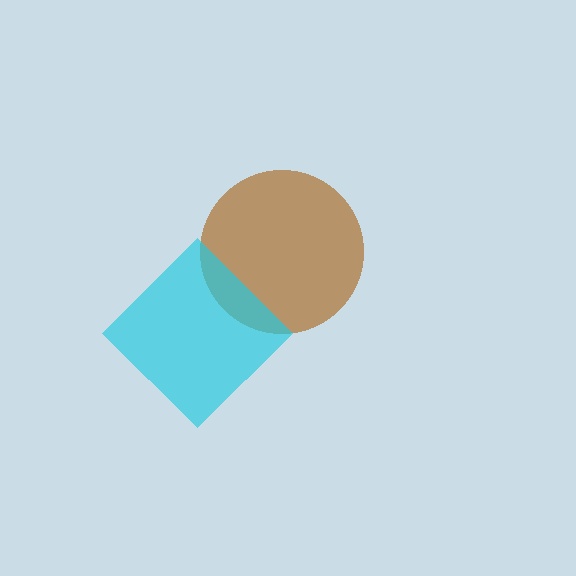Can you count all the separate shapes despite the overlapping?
Yes, there are 2 separate shapes.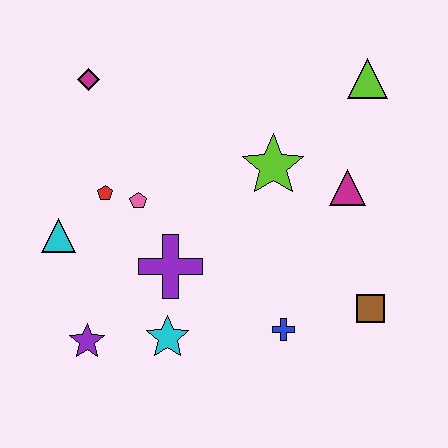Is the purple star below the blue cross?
Yes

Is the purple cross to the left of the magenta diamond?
No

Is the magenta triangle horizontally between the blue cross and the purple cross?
No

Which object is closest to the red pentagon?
The pink pentagon is closest to the red pentagon.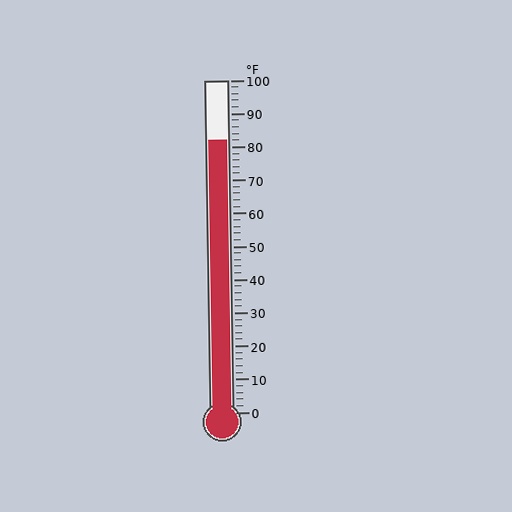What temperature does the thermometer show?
The thermometer shows approximately 82°F.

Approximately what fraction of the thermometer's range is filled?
The thermometer is filled to approximately 80% of its range.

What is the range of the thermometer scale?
The thermometer scale ranges from 0°F to 100°F.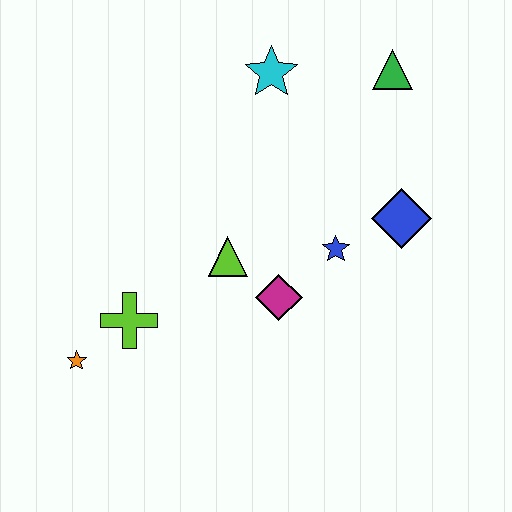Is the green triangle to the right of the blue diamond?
No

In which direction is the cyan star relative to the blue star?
The cyan star is above the blue star.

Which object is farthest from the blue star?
The orange star is farthest from the blue star.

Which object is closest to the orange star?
The lime cross is closest to the orange star.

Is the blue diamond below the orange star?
No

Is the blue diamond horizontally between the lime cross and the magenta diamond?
No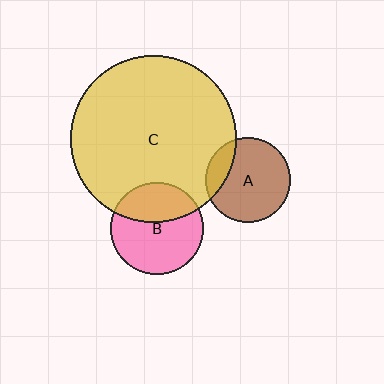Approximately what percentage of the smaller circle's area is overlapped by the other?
Approximately 20%.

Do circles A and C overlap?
Yes.